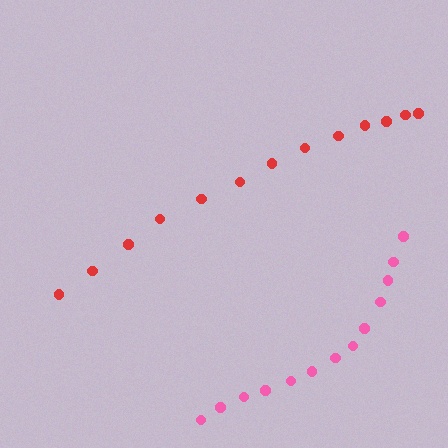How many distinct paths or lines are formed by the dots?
There are 2 distinct paths.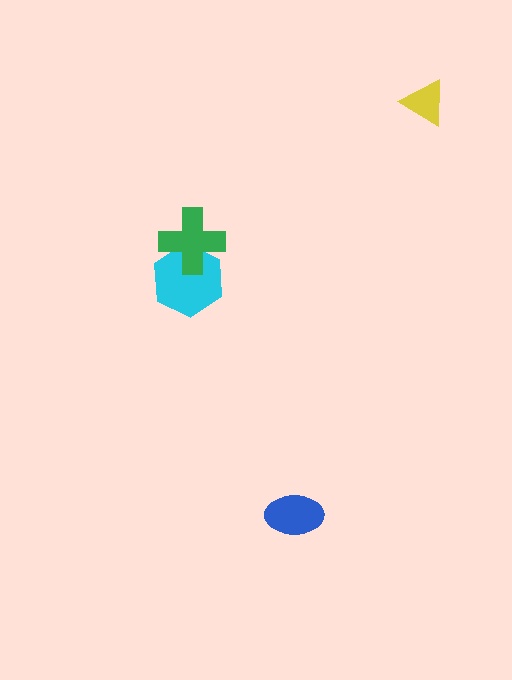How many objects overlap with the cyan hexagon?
1 object overlaps with the cyan hexagon.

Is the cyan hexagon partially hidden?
Yes, it is partially covered by another shape.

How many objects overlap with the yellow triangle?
0 objects overlap with the yellow triangle.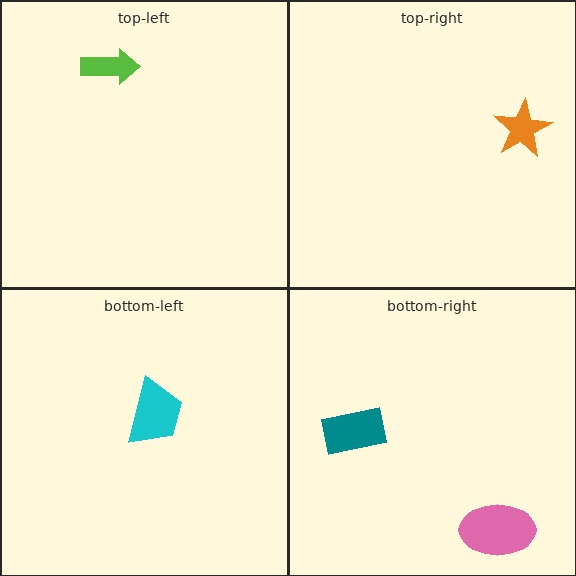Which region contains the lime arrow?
The top-left region.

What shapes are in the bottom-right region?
The teal rectangle, the pink ellipse.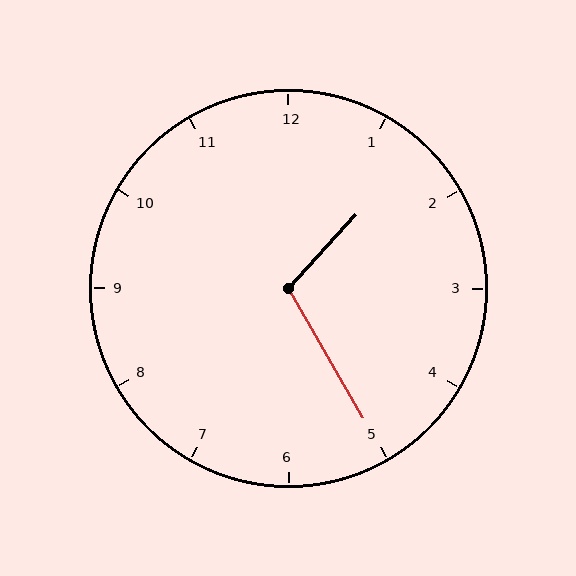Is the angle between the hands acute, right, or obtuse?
It is obtuse.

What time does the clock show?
1:25.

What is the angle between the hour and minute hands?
Approximately 108 degrees.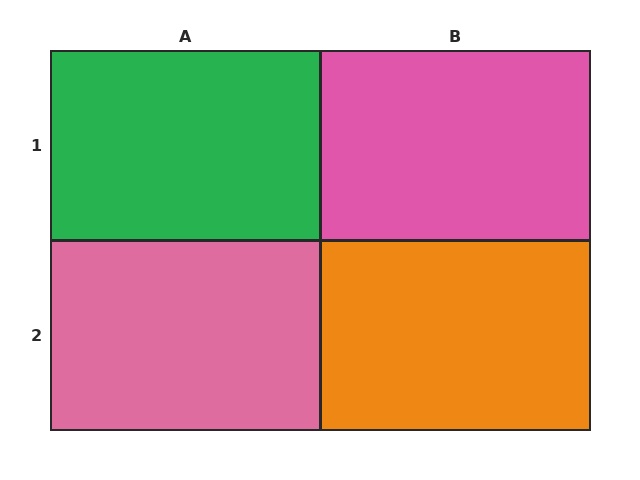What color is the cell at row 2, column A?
Pink.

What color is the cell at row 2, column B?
Orange.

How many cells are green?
1 cell is green.